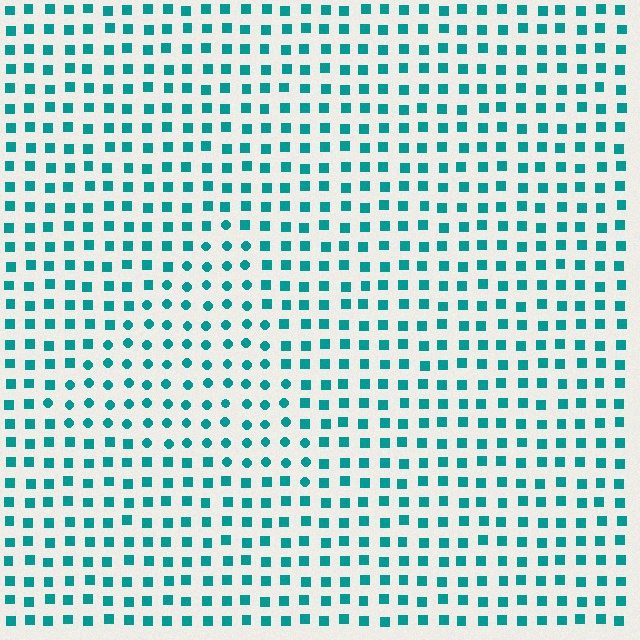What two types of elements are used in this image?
The image uses circles inside the triangle region and squares outside it.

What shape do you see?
I see a triangle.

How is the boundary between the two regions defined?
The boundary is defined by a change in element shape: circles inside vs. squares outside. All elements share the same color and spacing.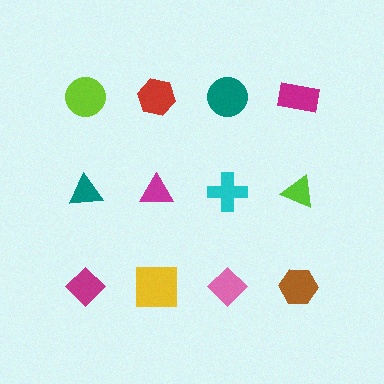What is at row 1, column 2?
A red hexagon.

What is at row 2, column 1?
A teal triangle.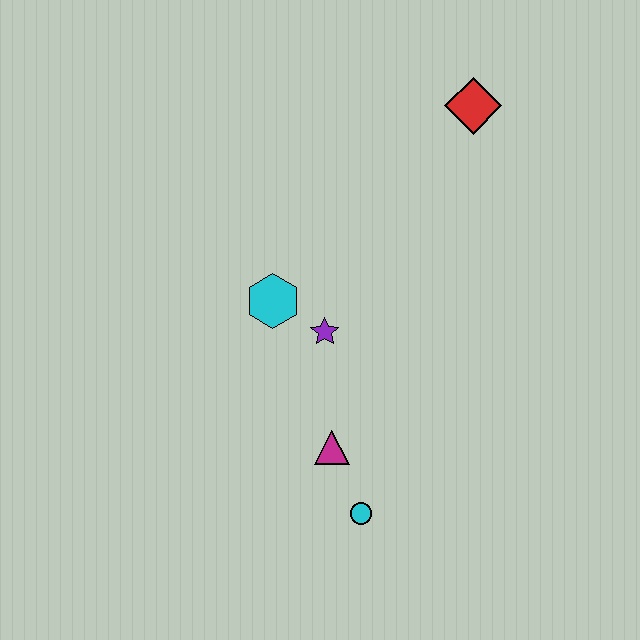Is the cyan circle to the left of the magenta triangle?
No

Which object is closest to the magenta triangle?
The cyan circle is closest to the magenta triangle.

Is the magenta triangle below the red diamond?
Yes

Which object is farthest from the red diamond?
The cyan circle is farthest from the red diamond.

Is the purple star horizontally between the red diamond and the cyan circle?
No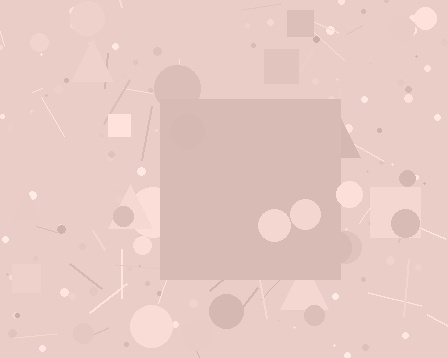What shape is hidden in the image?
A square is hidden in the image.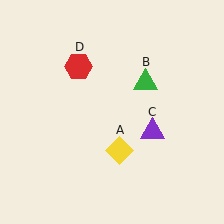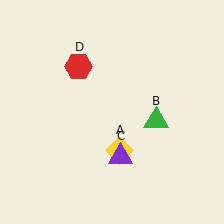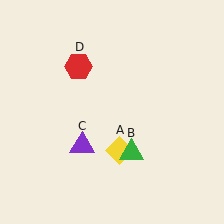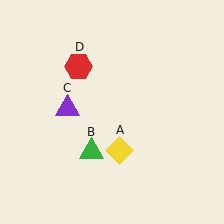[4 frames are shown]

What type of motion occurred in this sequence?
The green triangle (object B), purple triangle (object C) rotated clockwise around the center of the scene.